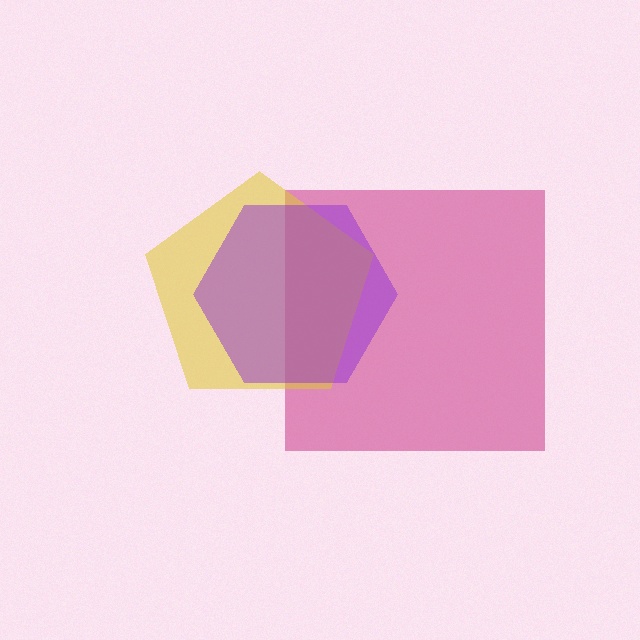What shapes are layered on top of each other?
The layered shapes are: a magenta square, a yellow pentagon, a purple hexagon.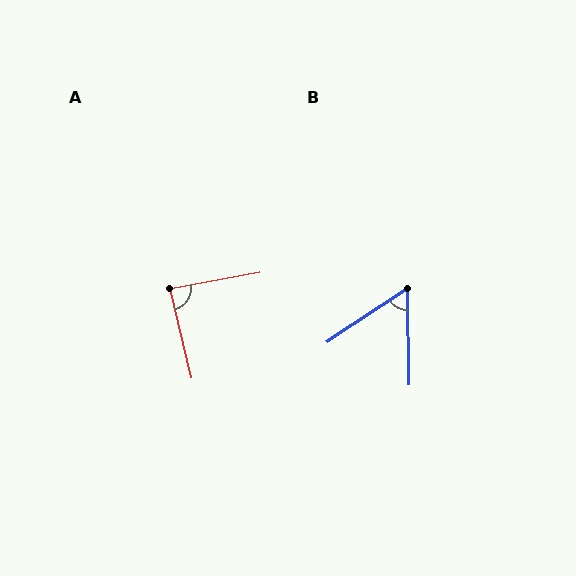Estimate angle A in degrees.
Approximately 87 degrees.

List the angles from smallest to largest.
B (57°), A (87°).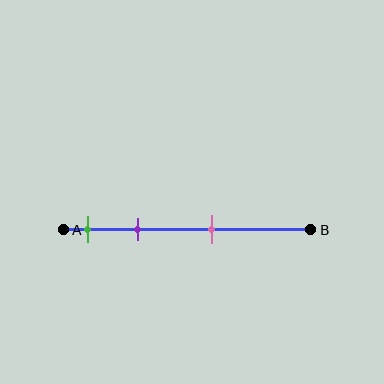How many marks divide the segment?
There are 3 marks dividing the segment.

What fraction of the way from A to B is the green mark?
The green mark is approximately 10% (0.1) of the way from A to B.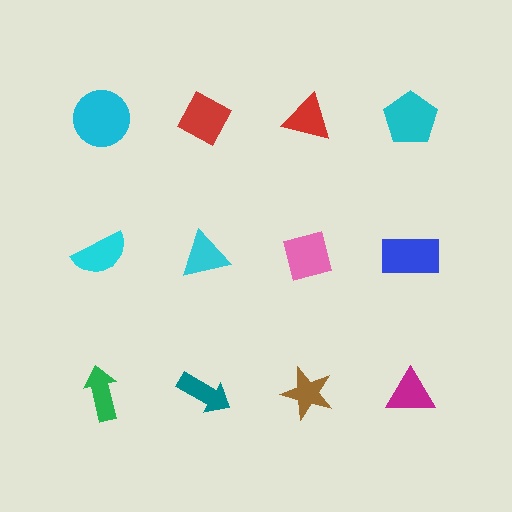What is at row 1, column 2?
A red diamond.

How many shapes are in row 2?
4 shapes.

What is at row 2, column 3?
A pink square.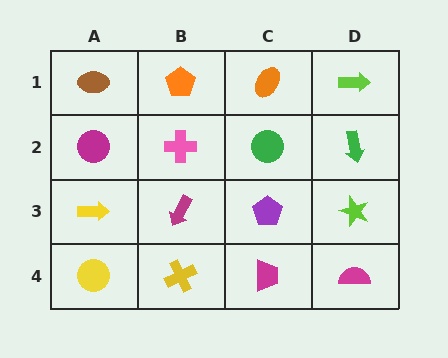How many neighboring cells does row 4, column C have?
3.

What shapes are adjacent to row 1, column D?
A green arrow (row 2, column D), an orange ellipse (row 1, column C).